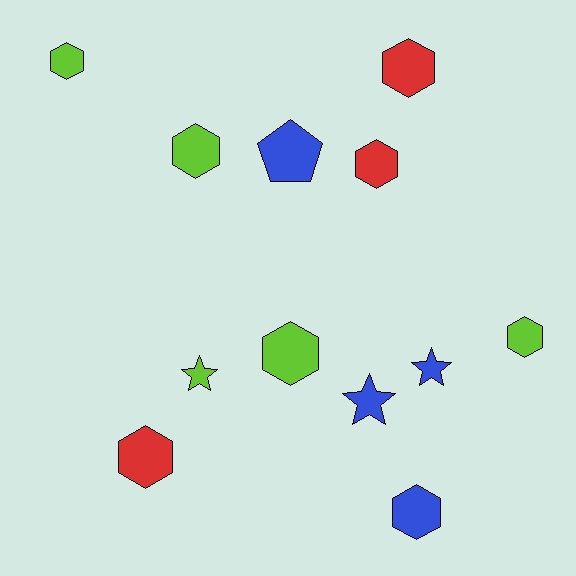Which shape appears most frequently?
Hexagon, with 8 objects.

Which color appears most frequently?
Lime, with 5 objects.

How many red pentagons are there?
There are no red pentagons.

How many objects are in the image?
There are 12 objects.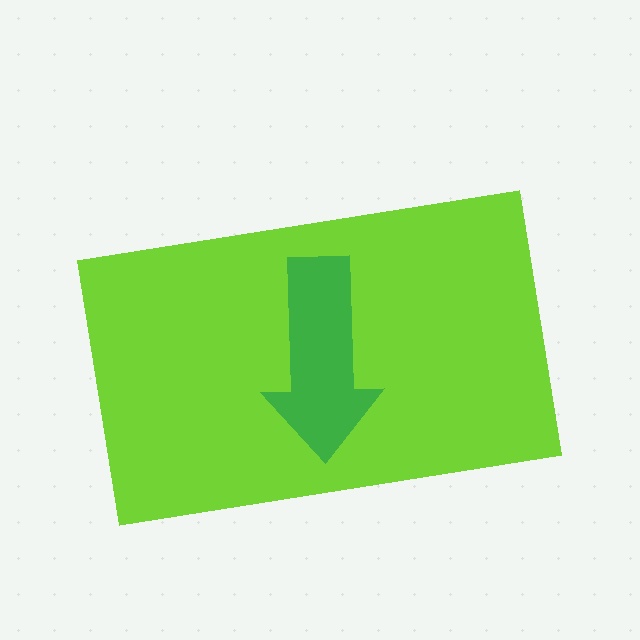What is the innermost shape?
The green arrow.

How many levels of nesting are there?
2.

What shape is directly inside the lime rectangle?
The green arrow.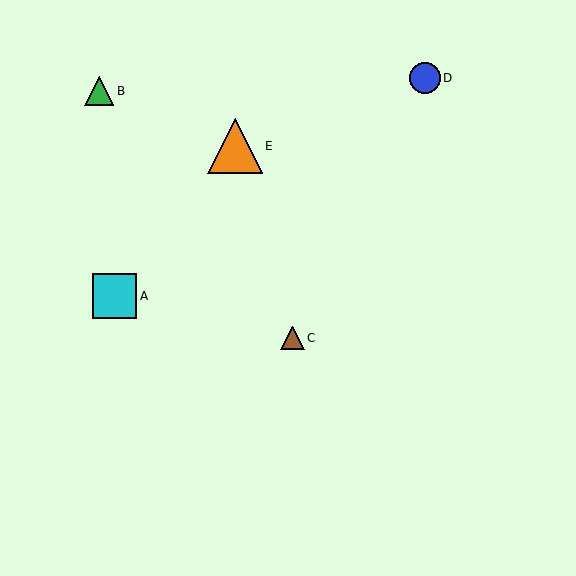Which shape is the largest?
The orange triangle (labeled E) is the largest.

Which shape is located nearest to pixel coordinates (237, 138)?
The orange triangle (labeled E) at (235, 146) is nearest to that location.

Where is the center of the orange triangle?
The center of the orange triangle is at (235, 146).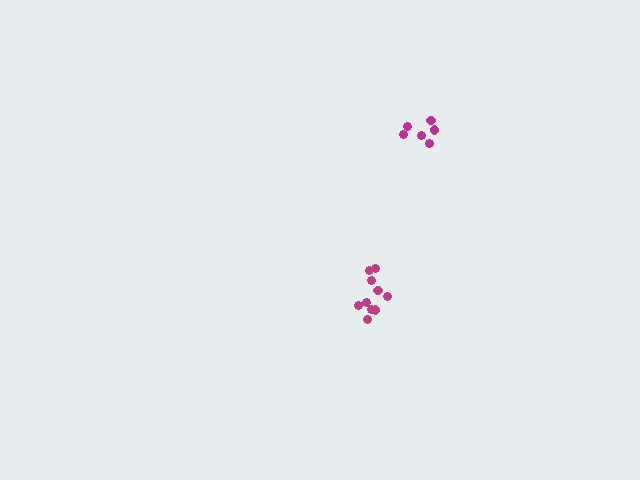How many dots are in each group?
Group 1: 10 dots, Group 2: 6 dots (16 total).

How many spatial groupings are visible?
There are 2 spatial groupings.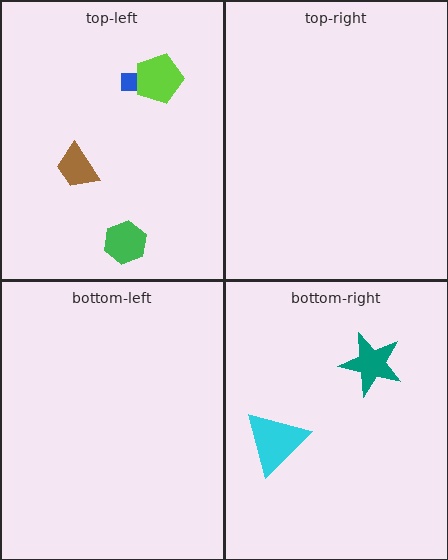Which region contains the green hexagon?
The top-left region.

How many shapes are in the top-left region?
4.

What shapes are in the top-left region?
The blue arrow, the lime pentagon, the green hexagon, the brown trapezoid.